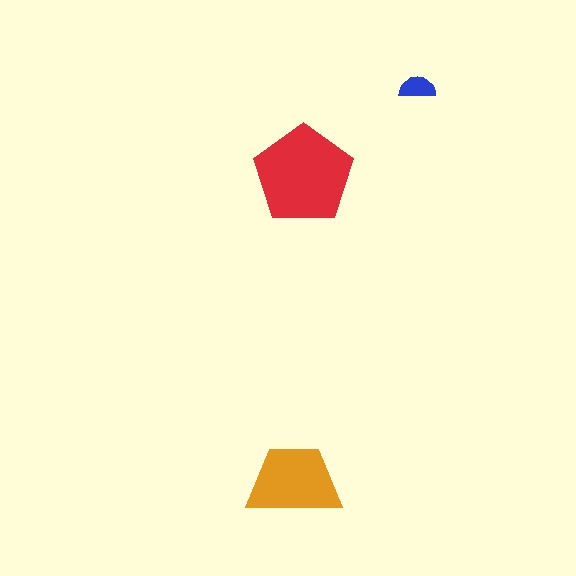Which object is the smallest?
The blue semicircle.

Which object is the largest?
The red pentagon.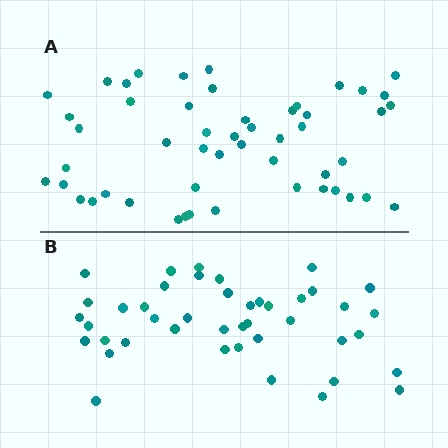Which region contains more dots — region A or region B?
Region A (the top region) has more dots.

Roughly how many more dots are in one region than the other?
Region A has roughly 8 or so more dots than region B.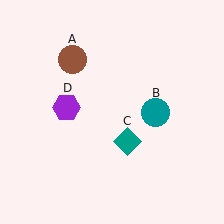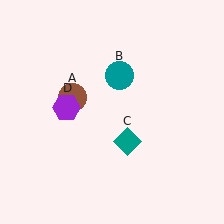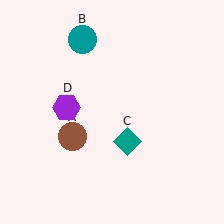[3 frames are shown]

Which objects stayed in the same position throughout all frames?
Teal diamond (object C) and purple hexagon (object D) remained stationary.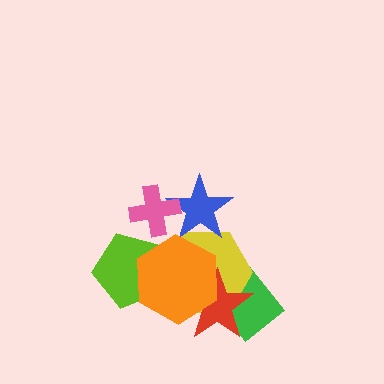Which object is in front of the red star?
The orange hexagon is in front of the red star.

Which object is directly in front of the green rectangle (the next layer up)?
The yellow hexagon is directly in front of the green rectangle.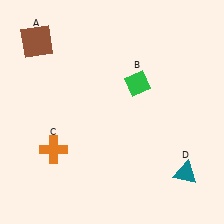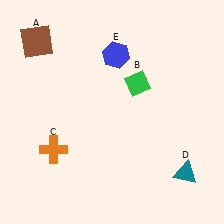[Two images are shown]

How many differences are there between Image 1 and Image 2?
There is 1 difference between the two images.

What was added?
A blue hexagon (E) was added in Image 2.